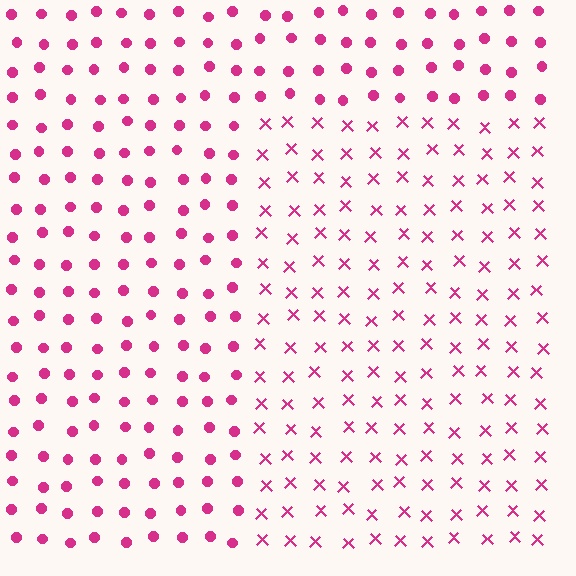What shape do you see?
I see a rectangle.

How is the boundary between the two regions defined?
The boundary is defined by a change in element shape: X marks inside vs. circles outside. All elements share the same color and spacing.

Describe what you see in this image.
The image is filled with small magenta elements arranged in a uniform grid. A rectangle-shaped region contains X marks, while the surrounding area contains circles. The boundary is defined purely by the change in element shape.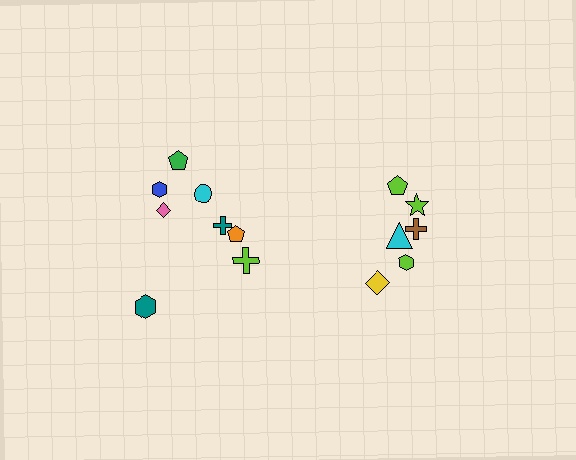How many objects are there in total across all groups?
There are 14 objects.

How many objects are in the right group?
There are 6 objects.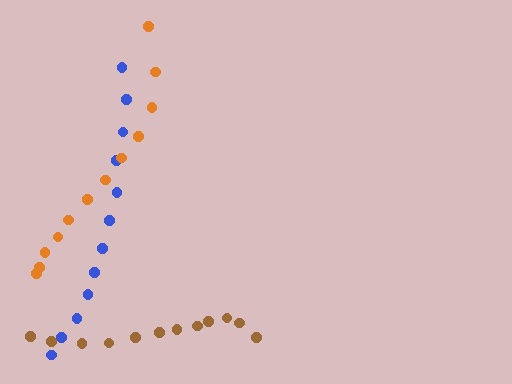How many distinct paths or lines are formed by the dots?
There are 3 distinct paths.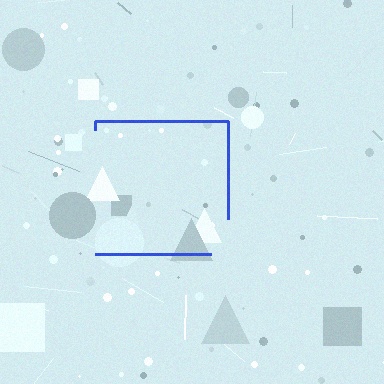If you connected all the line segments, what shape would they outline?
They would outline a square.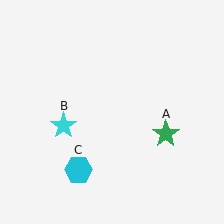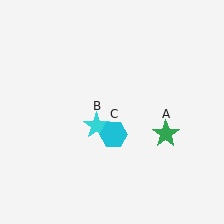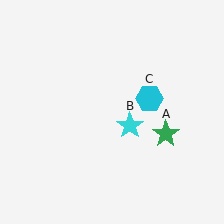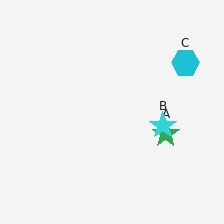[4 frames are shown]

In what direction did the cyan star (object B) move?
The cyan star (object B) moved right.